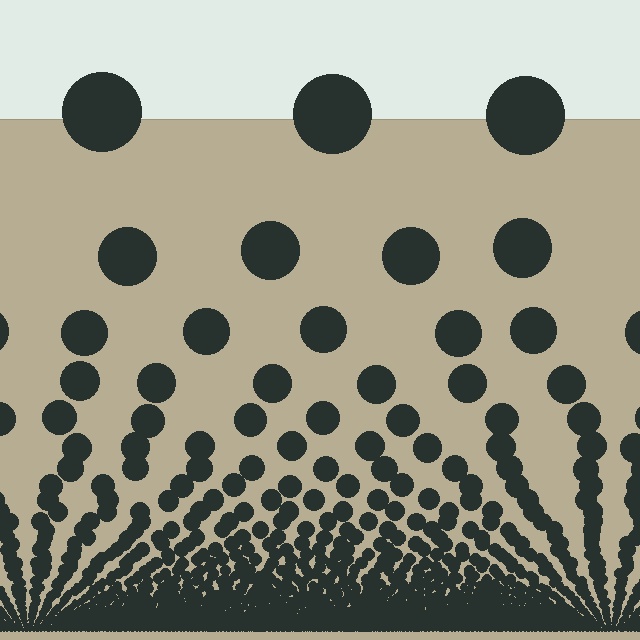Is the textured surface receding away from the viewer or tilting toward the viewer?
The surface appears to tilt toward the viewer. Texture elements get larger and sparser toward the top.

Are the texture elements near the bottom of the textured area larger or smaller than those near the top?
Smaller. The gradient is inverted — elements near the bottom are smaller and denser.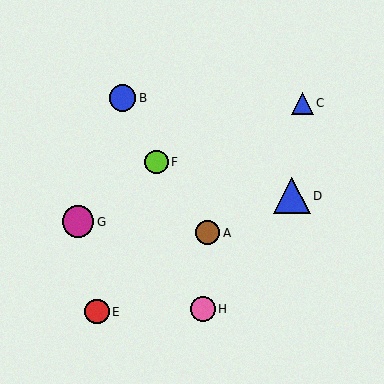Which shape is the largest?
The blue triangle (labeled D) is the largest.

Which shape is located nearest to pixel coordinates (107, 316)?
The red circle (labeled E) at (97, 312) is nearest to that location.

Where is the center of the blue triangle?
The center of the blue triangle is at (292, 196).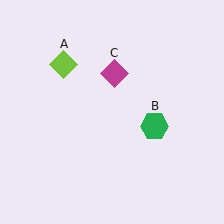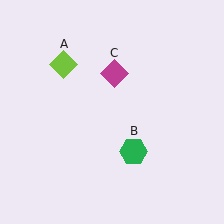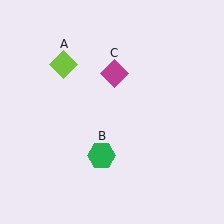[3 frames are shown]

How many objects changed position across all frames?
1 object changed position: green hexagon (object B).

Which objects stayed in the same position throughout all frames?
Lime diamond (object A) and magenta diamond (object C) remained stationary.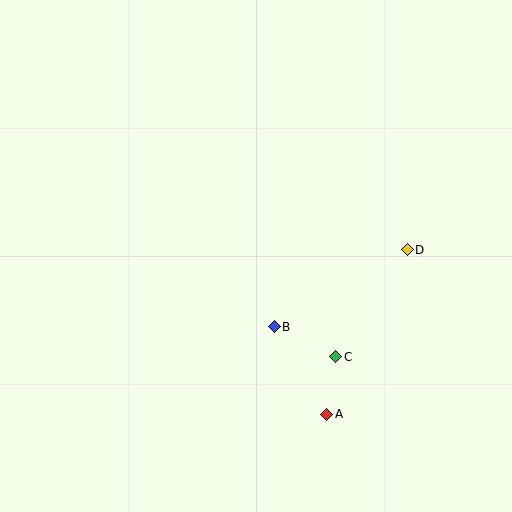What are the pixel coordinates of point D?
Point D is at (407, 250).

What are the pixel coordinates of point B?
Point B is at (274, 327).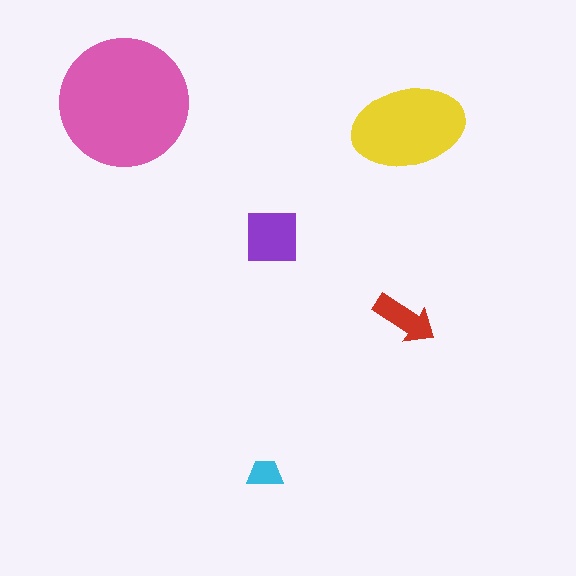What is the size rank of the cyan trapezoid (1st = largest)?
5th.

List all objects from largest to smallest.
The pink circle, the yellow ellipse, the purple square, the red arrow, the cyan trapezoid.